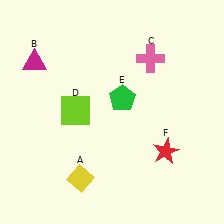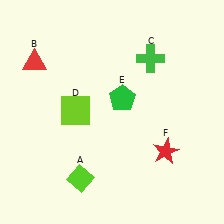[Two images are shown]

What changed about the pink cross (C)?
In Image 1, C is pink. In Image 2, it changed to green.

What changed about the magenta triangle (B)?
In Image 1, B is magenta. In Image 2, it changed to red.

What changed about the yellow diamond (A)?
In Image 1, A is yellow. In Image 2, it changed to lime.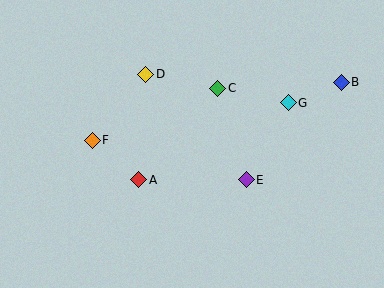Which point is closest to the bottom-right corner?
Point E is closest to the bottom-right corner.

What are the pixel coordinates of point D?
Point D is at (146, 74).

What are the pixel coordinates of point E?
Point E is at (246, 180).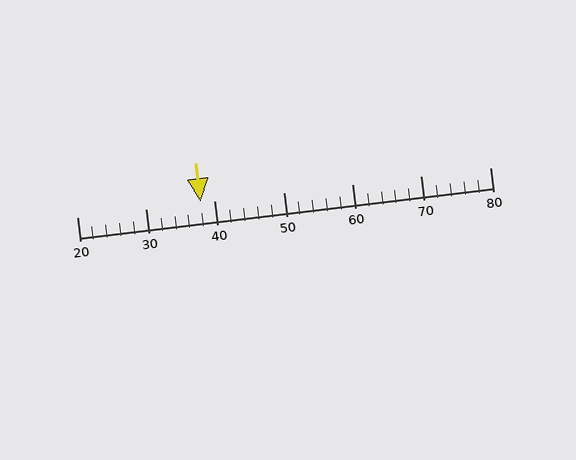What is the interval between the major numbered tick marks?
The major tick marks are spaced 10 units apart.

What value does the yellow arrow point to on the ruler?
The yellow arrow points to approximately 38.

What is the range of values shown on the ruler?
The ruler shows values from 20 to 80.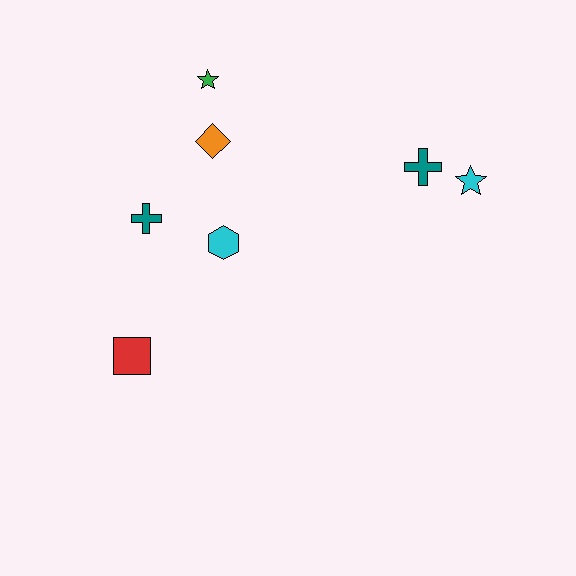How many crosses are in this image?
There are 2 crosses.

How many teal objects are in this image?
There are 2 teal objects.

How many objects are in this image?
There are 7 objects.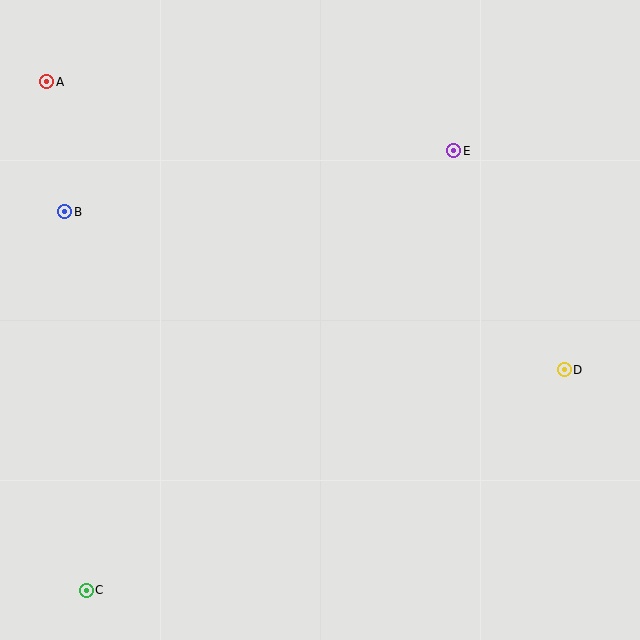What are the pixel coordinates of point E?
Point E is at (454, 151).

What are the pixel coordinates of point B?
Point B is at (65, 212).